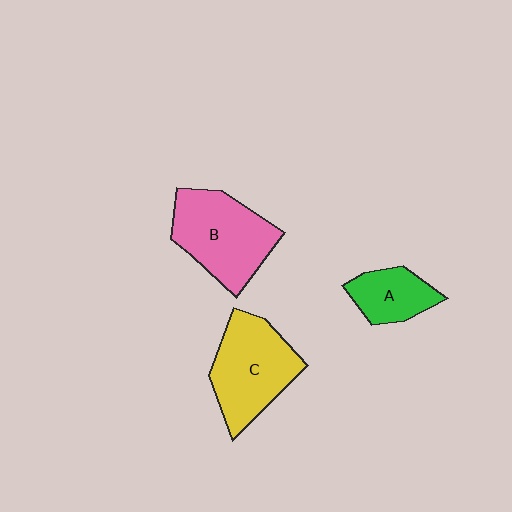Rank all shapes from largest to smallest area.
From largest to smallest: B (pink), C (yellow), A (green).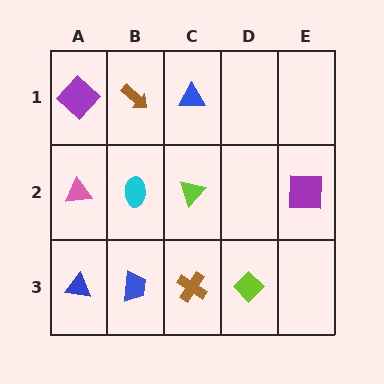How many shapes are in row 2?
4 shapes.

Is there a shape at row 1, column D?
No, that cell is empty.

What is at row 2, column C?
A lime triangle.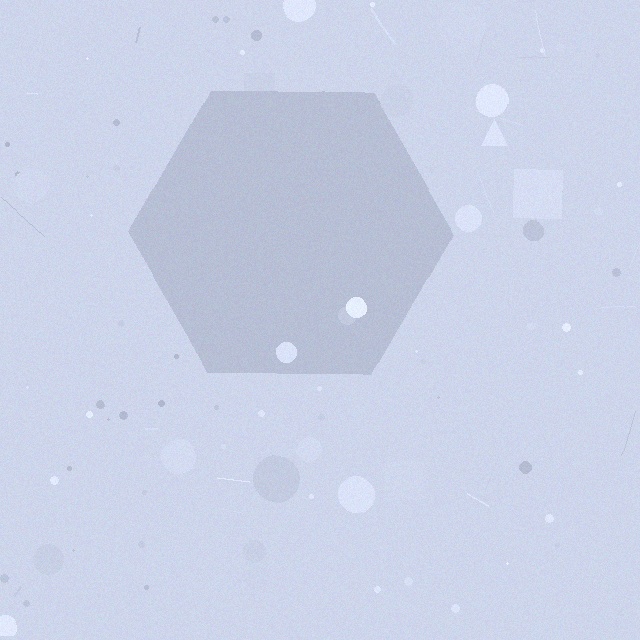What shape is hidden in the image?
A hexagon is hidden in the image.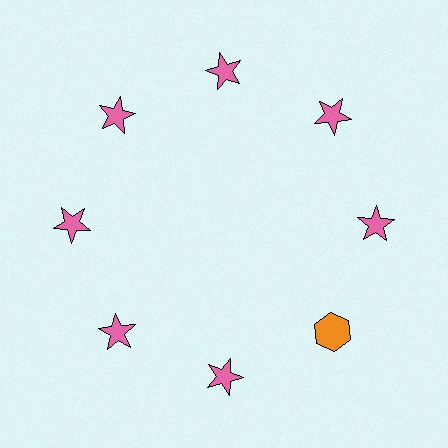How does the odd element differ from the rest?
It differs in both color (orange instead of pink) and shape (hexagon instead of star).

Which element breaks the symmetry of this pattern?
The orange hexagon at roughly the 4 o'clock position breaks the symmetry. All other shapes are pink stars.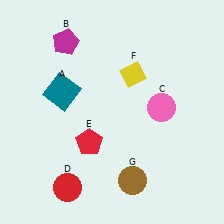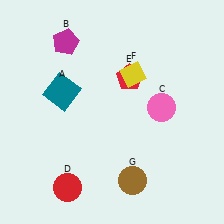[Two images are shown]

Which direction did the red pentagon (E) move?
The red pentagon (E) moved up.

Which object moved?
The red pentagon (E) moved up.